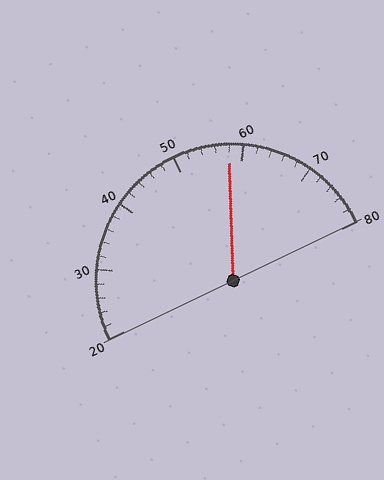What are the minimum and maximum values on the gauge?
The gauge ranges from 20 to 80.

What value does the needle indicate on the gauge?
The needle indicates approximately 58.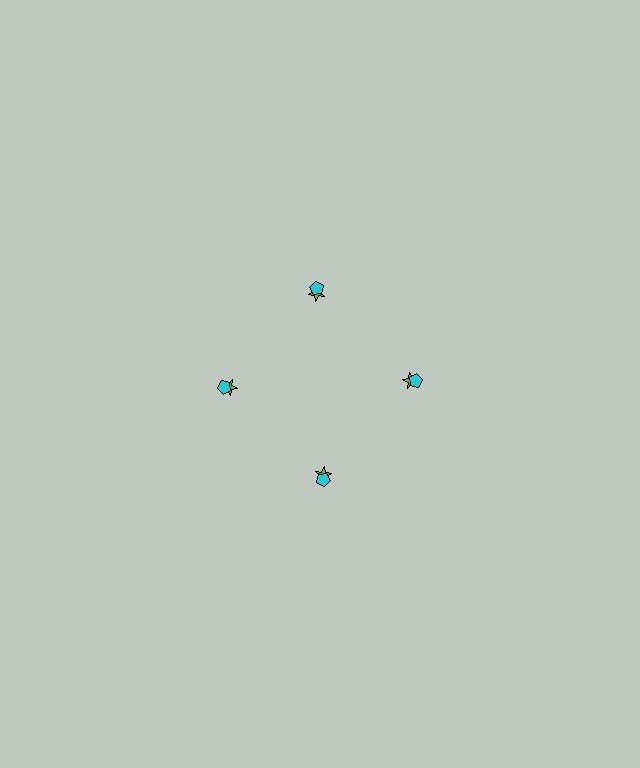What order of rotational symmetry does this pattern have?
This pattern has 4-fold rotational symmetry.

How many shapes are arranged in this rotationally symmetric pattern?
There are 8 shapes, arranged in 4 groups of 2.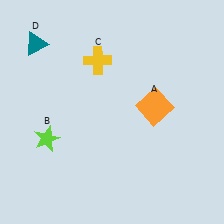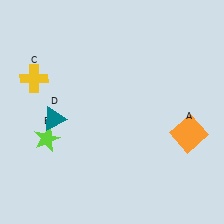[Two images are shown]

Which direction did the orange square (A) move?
The orange square (A) moved right.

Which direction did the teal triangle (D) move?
The teal triangle (D) moved down.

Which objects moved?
The objects that moved are: the orange square (A), the yellow cross (C), the teal triangle (D).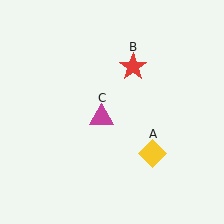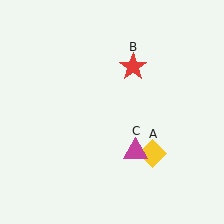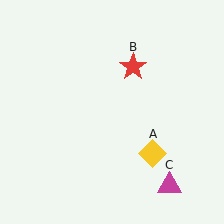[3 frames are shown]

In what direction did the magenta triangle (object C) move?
The magenta triangle (object C) moved down and to the right.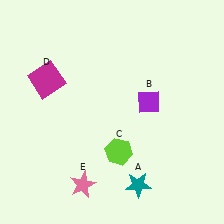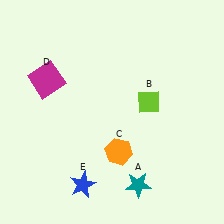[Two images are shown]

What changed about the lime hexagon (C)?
In Image 1, C is lime. In Image 2, it changed to orange.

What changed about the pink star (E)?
In Image 1, E is pink. In Image 2, it changed to blue.